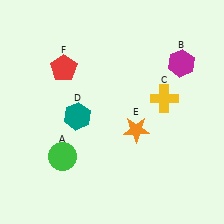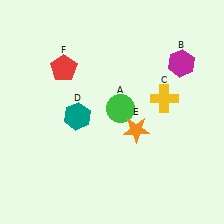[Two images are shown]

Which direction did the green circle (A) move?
The green circle (A) moved right.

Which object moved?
The green circle (A) moved right.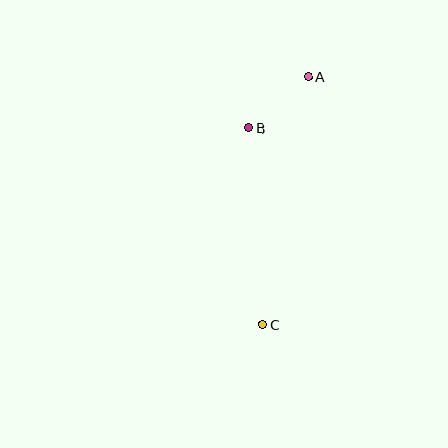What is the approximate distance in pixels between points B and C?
The distance between B and C is approximately 197 pixels.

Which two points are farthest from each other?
Points A and C are farthest from each other.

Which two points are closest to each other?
Points A and B are closest to each other.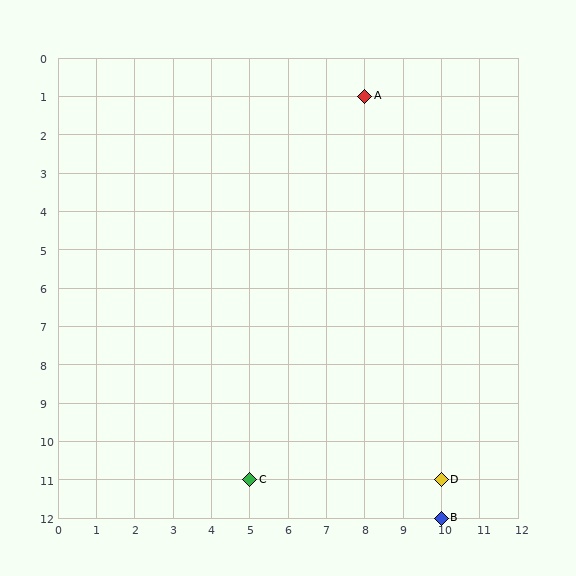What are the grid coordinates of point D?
Point D is at grid coordinates (10, 11).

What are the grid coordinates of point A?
Point A is at grid coordinates (8, 1).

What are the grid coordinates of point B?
Point B is at grid coordinates (10, 12).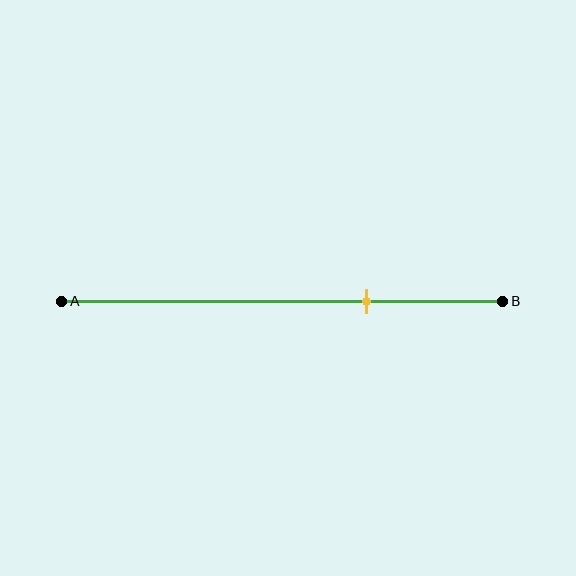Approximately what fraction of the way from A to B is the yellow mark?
The yellow mark is approximately 70% of the way from A to B.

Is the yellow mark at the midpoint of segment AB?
No, the mark is at about 70% from A, not at the 50% midpoint.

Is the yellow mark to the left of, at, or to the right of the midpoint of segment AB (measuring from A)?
The yellow mark is to the right of the midpoint of segment AB.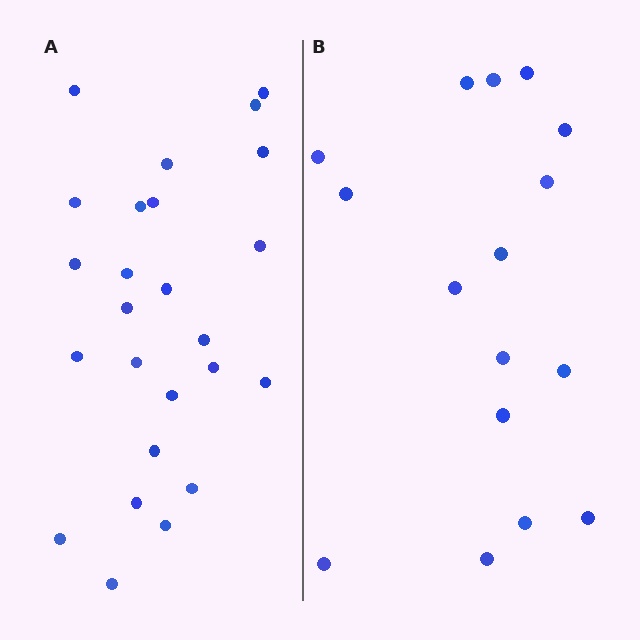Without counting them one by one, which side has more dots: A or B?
Region A (the left region) has more dots.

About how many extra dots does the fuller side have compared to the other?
Region A has roughly 8 or so more dots than region B.